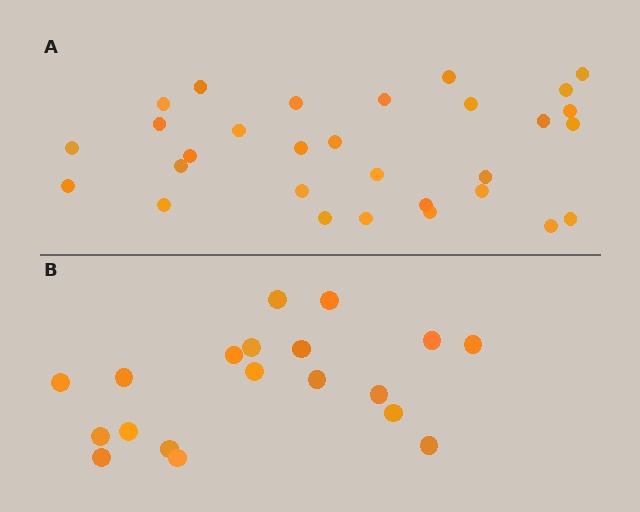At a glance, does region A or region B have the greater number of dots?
Region A (the top region) has more dots.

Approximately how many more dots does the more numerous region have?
Region A has roughly 12 or so more dots than region B.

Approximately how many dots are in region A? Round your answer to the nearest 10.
About 30 dots.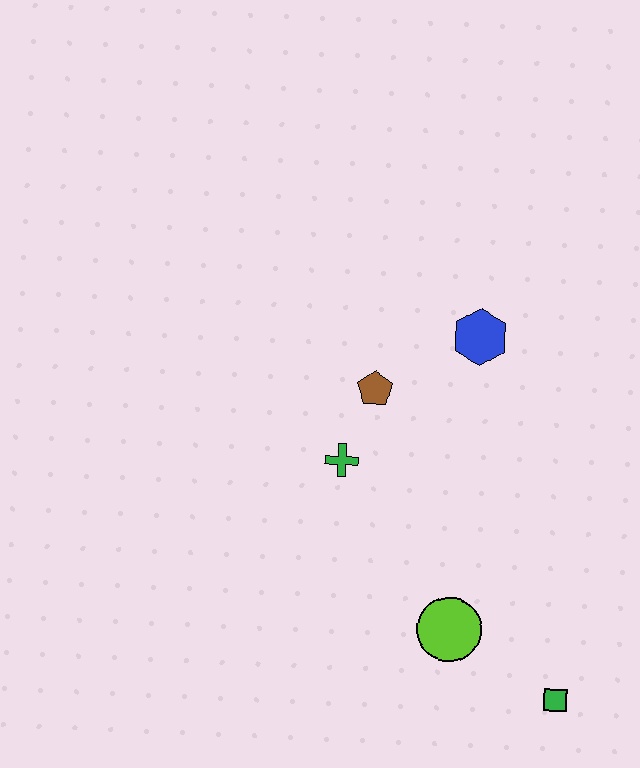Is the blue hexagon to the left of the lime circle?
No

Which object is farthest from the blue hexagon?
The green square is farthest from the blue hexagon.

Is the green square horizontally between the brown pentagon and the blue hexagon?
No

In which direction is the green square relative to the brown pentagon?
The green square is below the brown pentagon.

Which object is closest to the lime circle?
The green square is closest to the lime circle.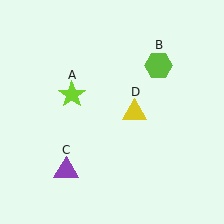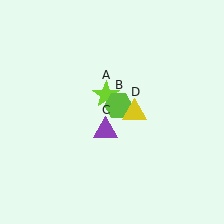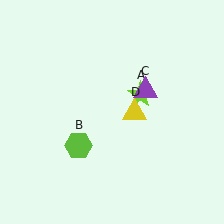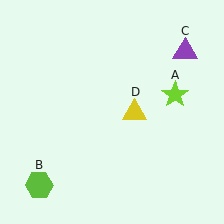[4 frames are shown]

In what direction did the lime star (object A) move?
The lime star (object A) moved right.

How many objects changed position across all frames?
3 objects changed position: lime star (object A), lime hexagon (object B), purple triangle (object C).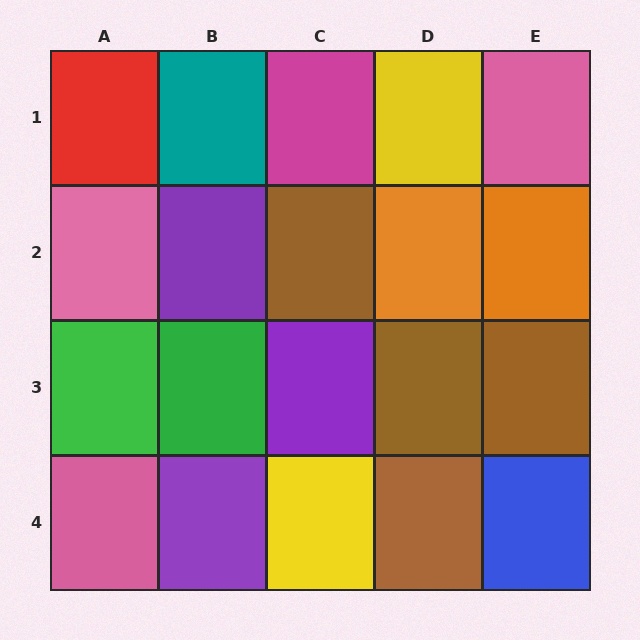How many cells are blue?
1 cell is blue.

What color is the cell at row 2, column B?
Purple.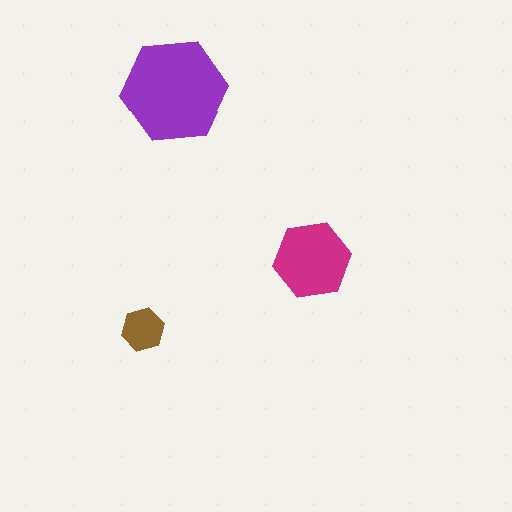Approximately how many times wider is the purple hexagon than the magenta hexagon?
About 1.5 times wider.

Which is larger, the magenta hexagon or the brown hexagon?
The magenta one.